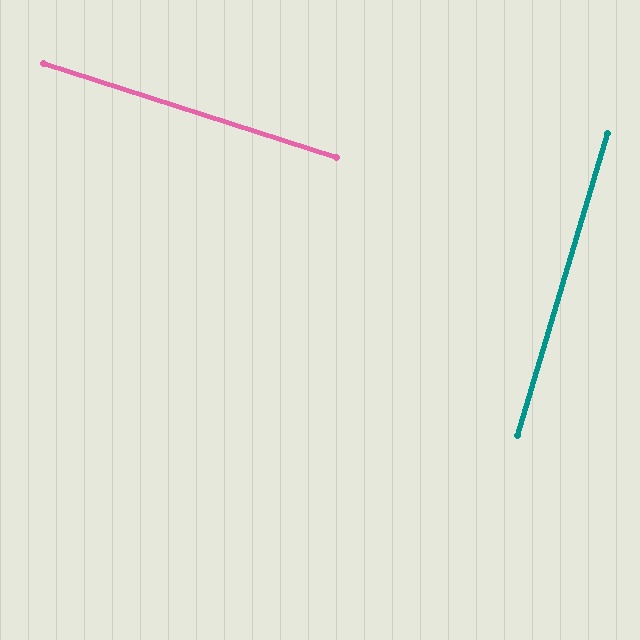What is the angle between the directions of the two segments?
Approximately 89 degrees.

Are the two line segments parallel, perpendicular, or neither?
Perpendicular — they meet at approximately 89°.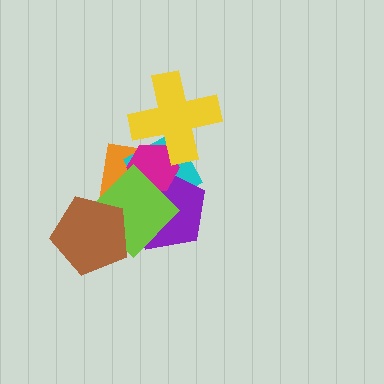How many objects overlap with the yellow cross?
3 objects overlap with the yellow cross.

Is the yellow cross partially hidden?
No, no other shape covers it.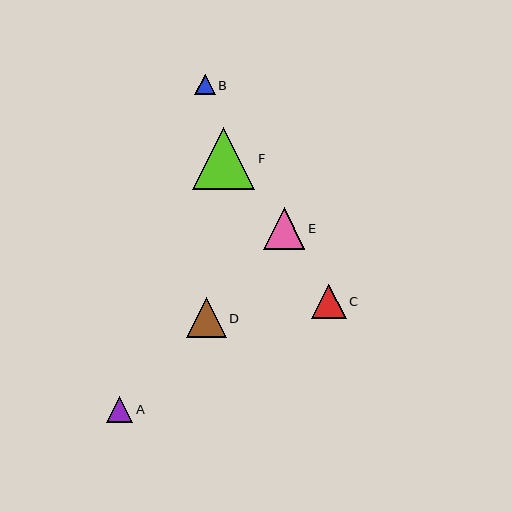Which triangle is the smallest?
Triangle B is the smallest with a size of approximately 21 pixels.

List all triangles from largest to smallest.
From largest to smallest: F, E, D, C, A, B.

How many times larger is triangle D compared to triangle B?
Triangle D is approximately 1.9 times the size of triangle B.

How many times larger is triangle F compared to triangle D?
Triangle F is approximately 1.6 times the size of triangle D.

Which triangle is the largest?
Triangle F is the largest with a size of approximately 62 pixels.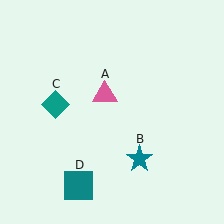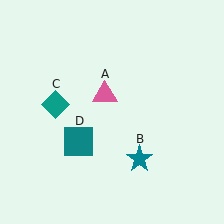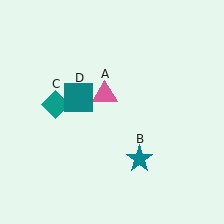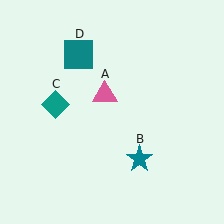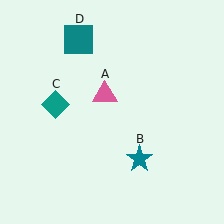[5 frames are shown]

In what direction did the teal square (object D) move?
The teal square (object D) moved up.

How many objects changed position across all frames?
1 object changed position: teal square (object D).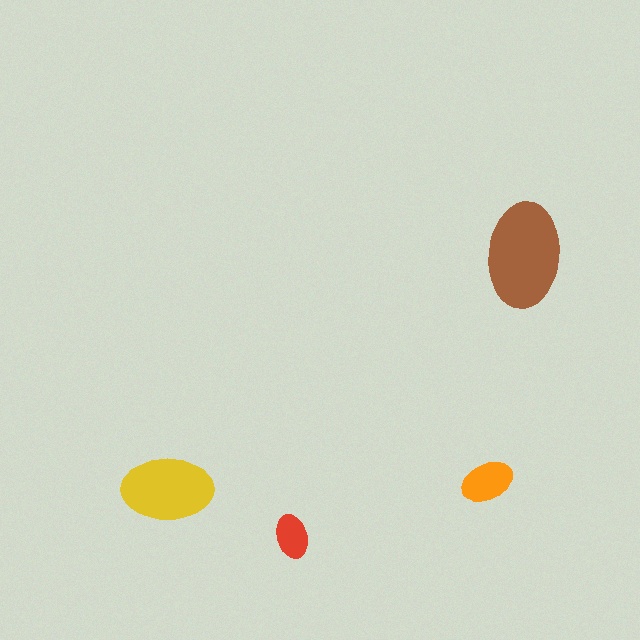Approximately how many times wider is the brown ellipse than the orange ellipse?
About 2 times wider.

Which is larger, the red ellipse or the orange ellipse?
The orange one.